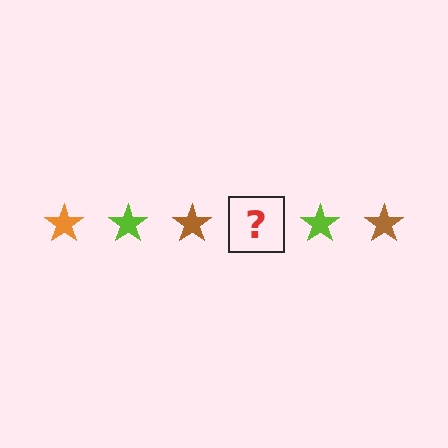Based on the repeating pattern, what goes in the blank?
The blank should be an orange star.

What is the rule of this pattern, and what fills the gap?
The rule is that the pattern cycles through orange, lime, brown stars. The gap should be filled with an orange star.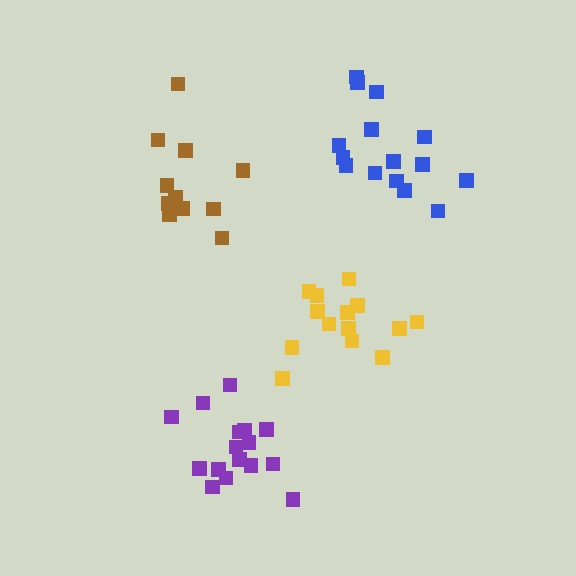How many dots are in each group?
Group 1: 15 dots, Group 2: 14 dots, Group 3: 11 dots, Group 4: 16 dots (56 total).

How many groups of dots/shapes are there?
There are 4 groups.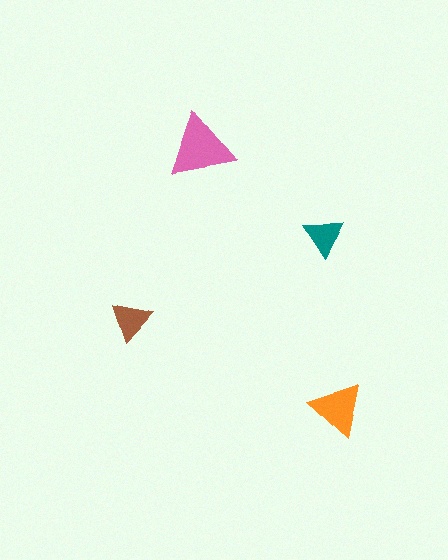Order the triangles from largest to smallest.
the pink one, the orange one, the brown one, the teal one.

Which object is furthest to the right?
The orange triangle is rightmost.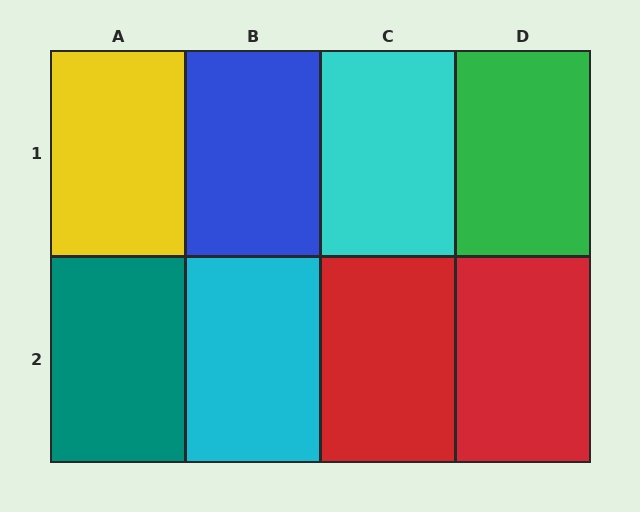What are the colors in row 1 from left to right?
Yellow, blue, cyan, green.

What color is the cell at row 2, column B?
Cyan.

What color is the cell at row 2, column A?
Teal.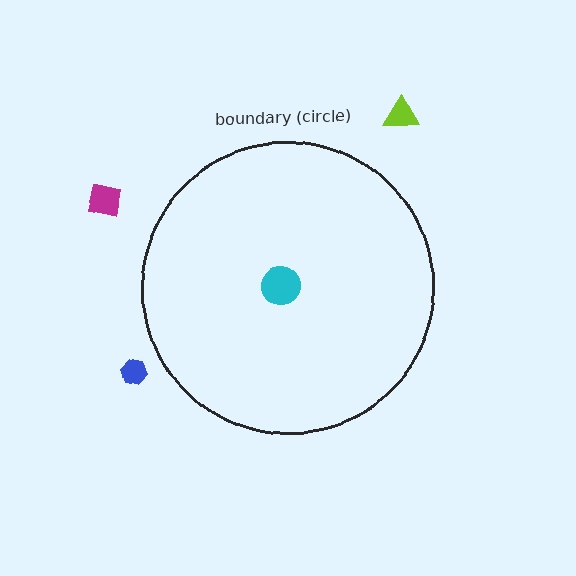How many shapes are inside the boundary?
1 inside, 3 outside.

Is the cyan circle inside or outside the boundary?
Inside.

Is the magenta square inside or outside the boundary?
Outside.